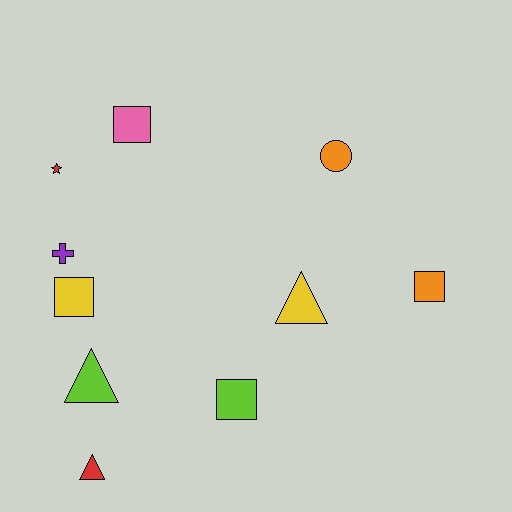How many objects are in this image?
There are 10 objects.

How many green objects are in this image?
There are no green objects.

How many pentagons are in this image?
There are no pentagons.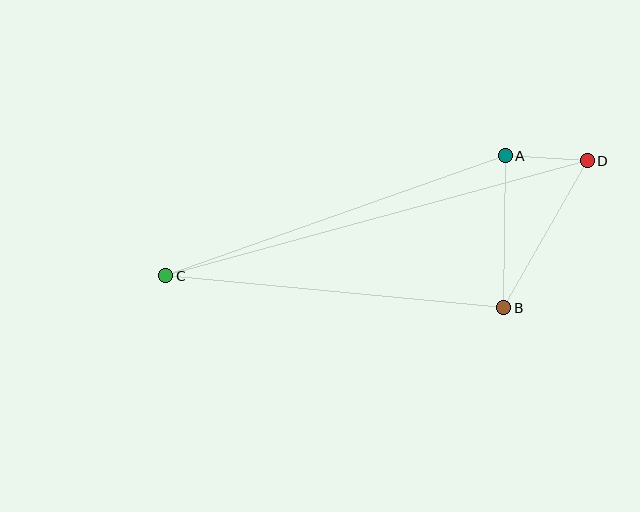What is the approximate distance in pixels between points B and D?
The distance between B and D is approximately 169 pixels.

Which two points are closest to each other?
Points A and D are closest to each other.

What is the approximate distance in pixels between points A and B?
The distance between A and B is approximately 152 pixels.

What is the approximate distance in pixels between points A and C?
The distance between A and C is approximately 360 pixels.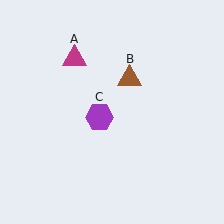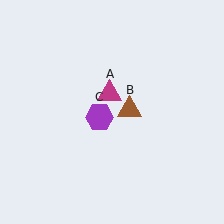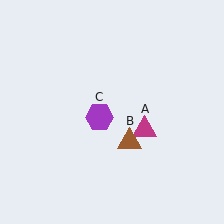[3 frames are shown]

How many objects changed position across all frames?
2 objects changed position: magenta triangle (object A), brown triangle (object B).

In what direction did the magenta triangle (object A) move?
The magenta triangle (object A) moved down and to the right.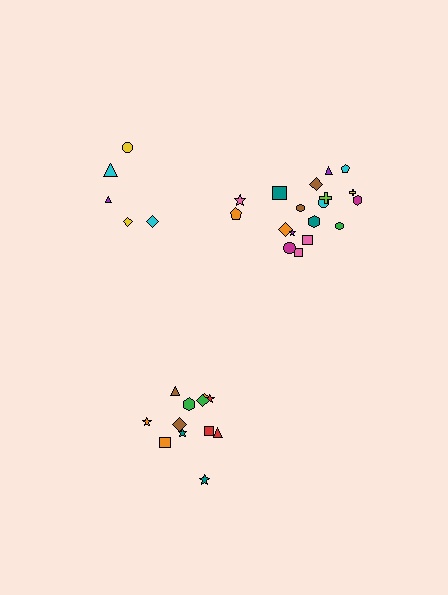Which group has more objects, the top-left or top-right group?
The top-right group.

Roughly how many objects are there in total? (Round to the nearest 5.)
Roughly 35 objects in total.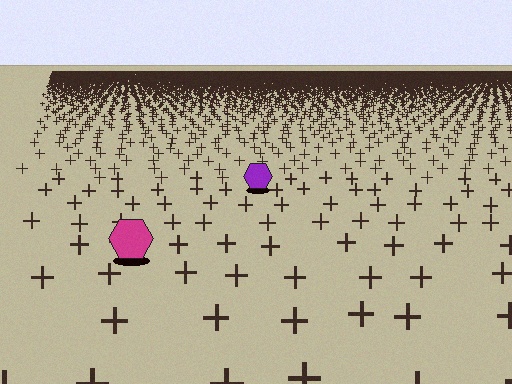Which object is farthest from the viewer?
The purple hexagon is farthest from the viewer. It appears smaller and the ground texture around it is denser.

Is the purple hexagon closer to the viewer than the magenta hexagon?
No. The magenta hexagon is closer — you can tell from the texture gradient: the ground texture is coarser near it.